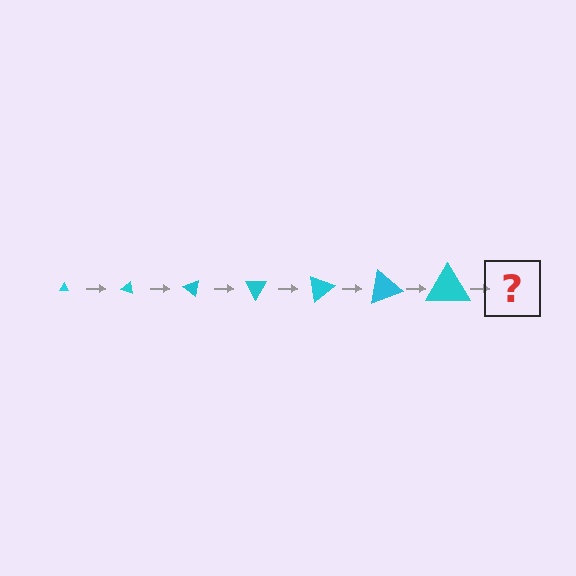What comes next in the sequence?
The next element should be a triangle, larger than the previous one and rotated 140 degrees from the start.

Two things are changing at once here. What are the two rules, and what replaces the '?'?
The two rules are that the triangle grows larger each step and it rotates 20 degrees each step. The '?' should be a triangle, larger than the previous one and rotated 140 degrees from the start.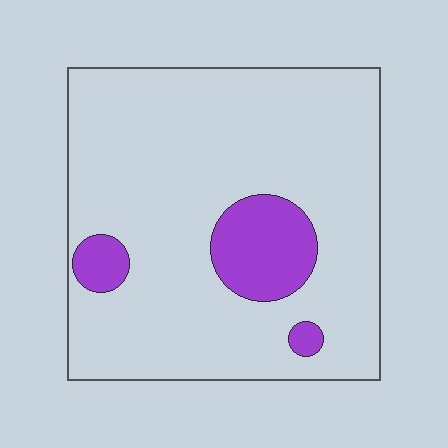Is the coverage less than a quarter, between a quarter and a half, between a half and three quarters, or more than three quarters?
Less than a quarter.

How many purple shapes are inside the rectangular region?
3.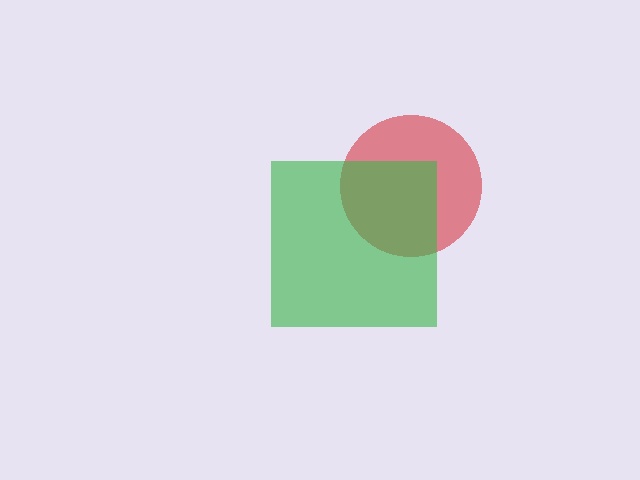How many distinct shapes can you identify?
There are 2 distinct shapes: a red circle, a green square.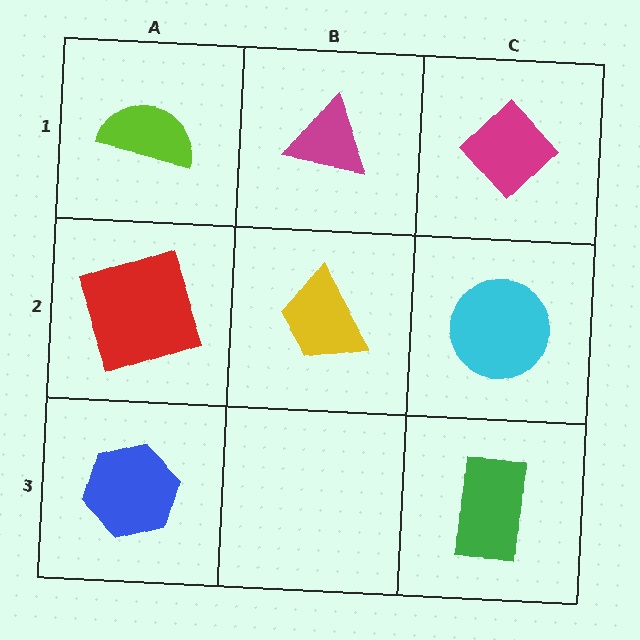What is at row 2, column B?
A yellow trapezoid.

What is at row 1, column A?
A lime semicircle.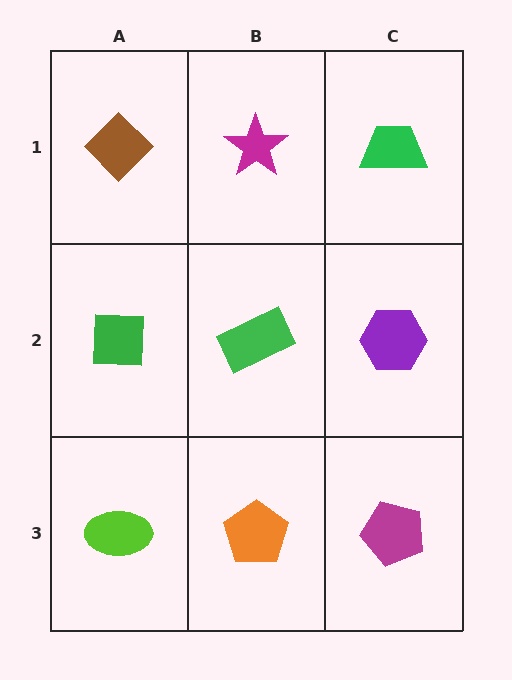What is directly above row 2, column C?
A green trapezoid.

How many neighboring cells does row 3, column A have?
2.